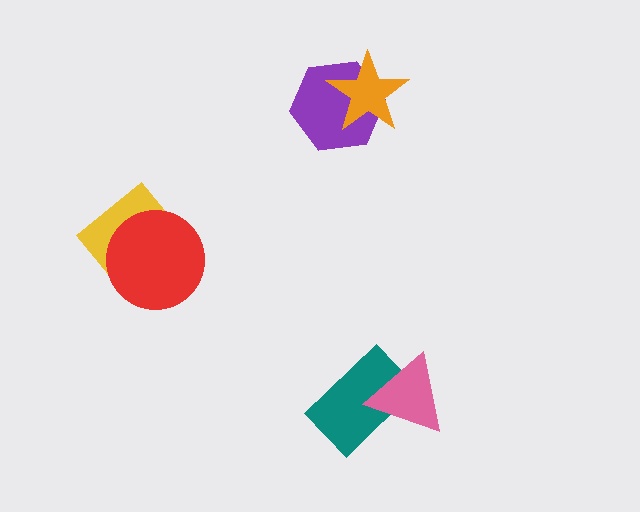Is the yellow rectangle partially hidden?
Yes, it is partially covered by another shape.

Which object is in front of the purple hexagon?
The orange star is in front of the purple hexagon.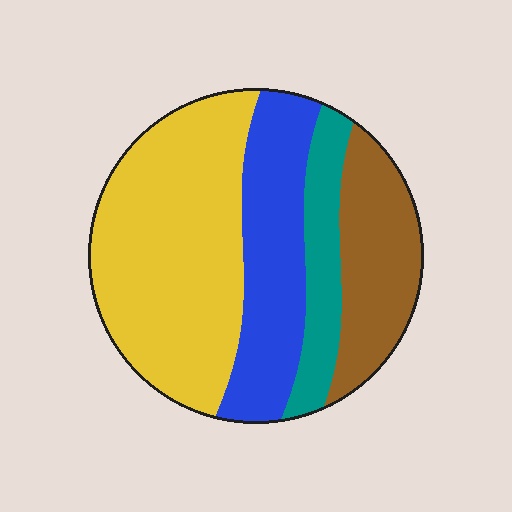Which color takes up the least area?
Teal, at roughly 15%.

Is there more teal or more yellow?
Yellow.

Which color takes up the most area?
Yellow, at roughly 45%.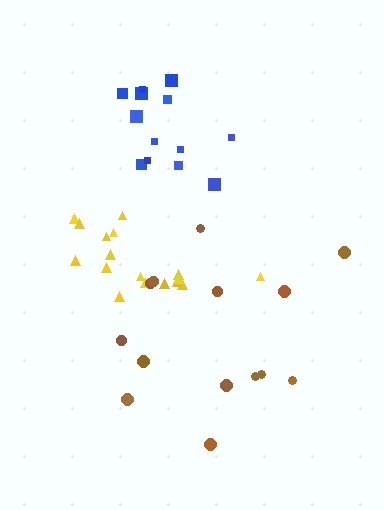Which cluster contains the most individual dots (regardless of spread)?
Yellow (17).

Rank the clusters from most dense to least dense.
yellow, blue, brown.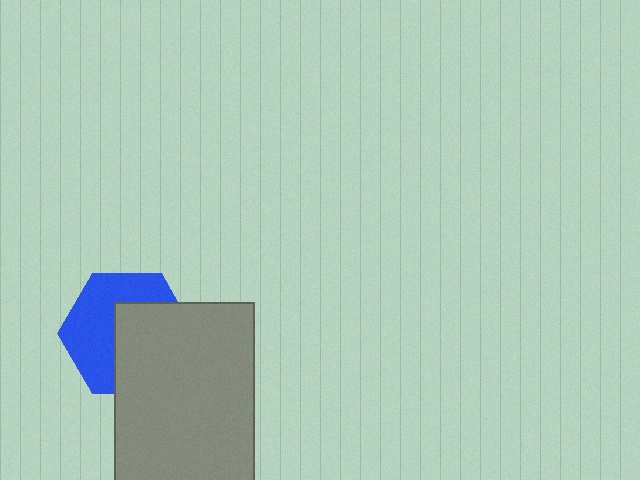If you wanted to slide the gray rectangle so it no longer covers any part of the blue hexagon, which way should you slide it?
Slide it toward the lower-right — that is the most direct way to separate the two shapes.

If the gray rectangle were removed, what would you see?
You would see the complete blue hexagon.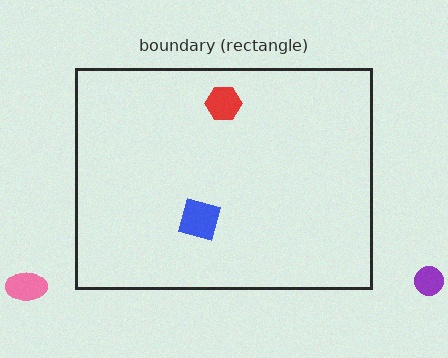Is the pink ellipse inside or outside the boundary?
Outside.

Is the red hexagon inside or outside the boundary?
Inside.